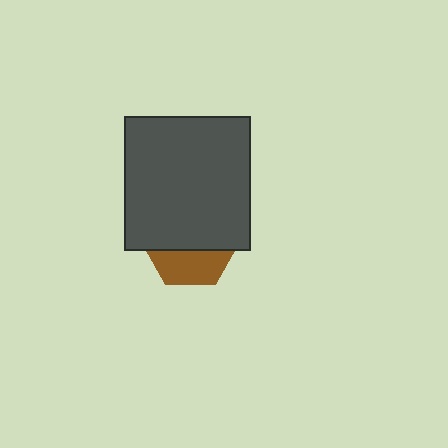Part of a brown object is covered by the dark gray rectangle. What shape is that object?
It is a hexagon.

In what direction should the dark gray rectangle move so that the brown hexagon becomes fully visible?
The dark gray rectangle should move up. That is the shortest direction to clear the overlap and leave the brown hexagon fully visible.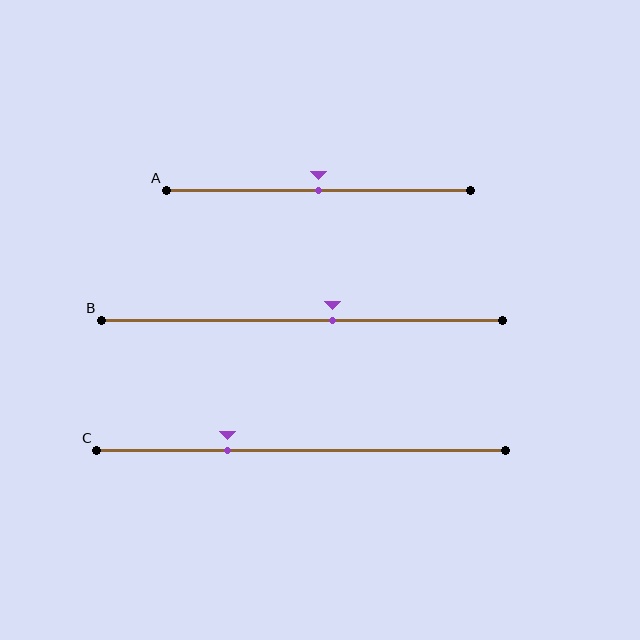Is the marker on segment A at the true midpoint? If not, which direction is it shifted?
Yes, the marker on segment A is at the true midpoint.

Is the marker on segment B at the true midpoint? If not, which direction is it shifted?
No, the marker on segment B is shifted to the right by about 8% of the segment length.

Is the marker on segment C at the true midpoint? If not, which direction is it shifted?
No, the marker on segment C is shifted to the left by about 18% of the segment length.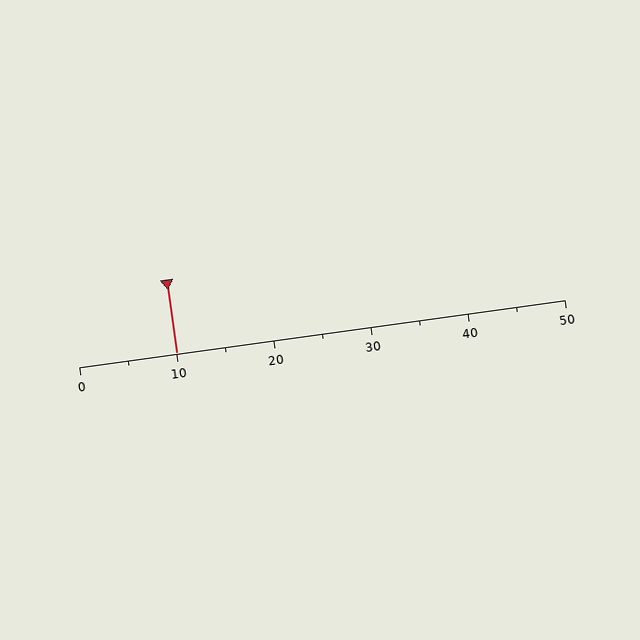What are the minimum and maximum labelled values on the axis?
The axis runs from 0 to 50.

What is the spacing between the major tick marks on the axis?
The major ticks are spaced 10 apart.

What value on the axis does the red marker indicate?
The marker indicates approximately 10.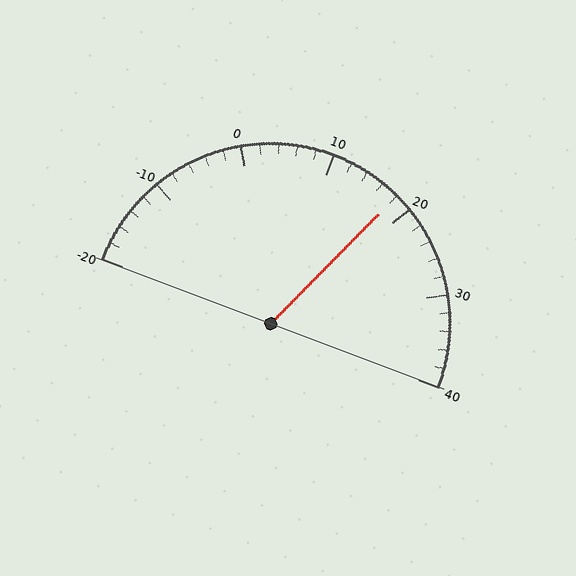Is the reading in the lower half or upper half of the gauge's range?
The reading is in the upper half of the range (-20 to 40).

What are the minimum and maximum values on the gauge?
The gauge ranges from -20 to 40.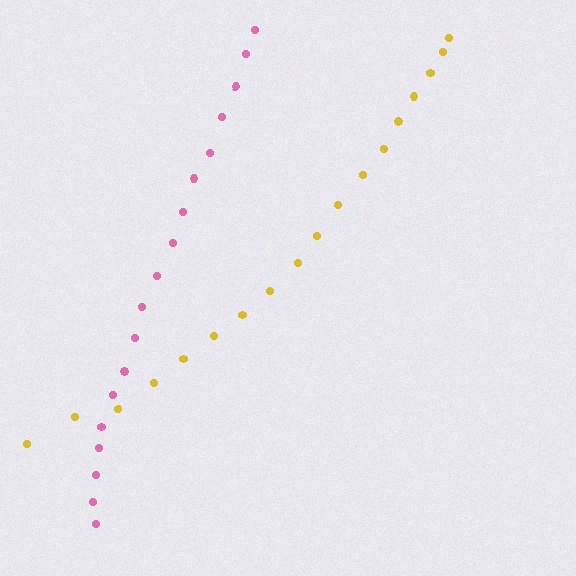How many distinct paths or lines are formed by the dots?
There are 2 distinct paths.